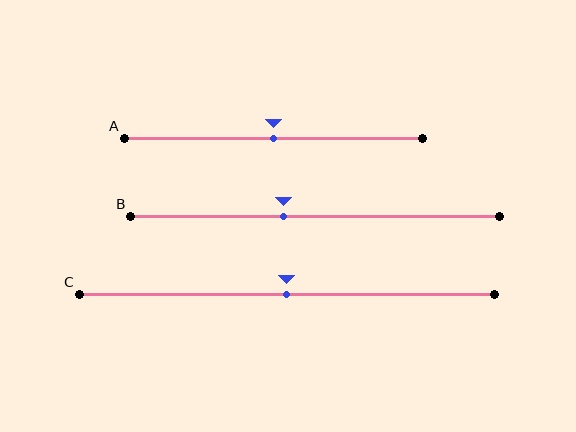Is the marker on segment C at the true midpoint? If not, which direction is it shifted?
Yes, the marker on segment C is at the true midpoint.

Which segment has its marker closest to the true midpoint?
Segment A has its marker closest to the true midpoint.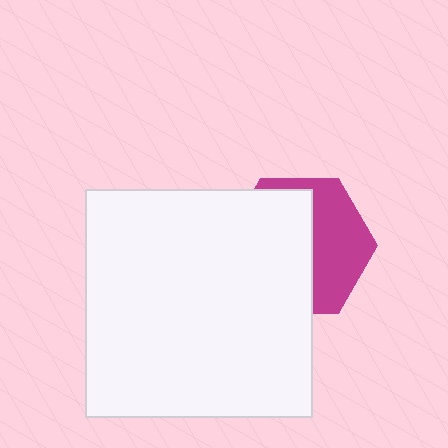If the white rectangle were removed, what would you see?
You would see the complete magenta hexagon.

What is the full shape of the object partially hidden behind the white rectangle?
The partially hidden object is a magenta hexagon.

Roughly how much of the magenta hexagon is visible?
A small part of it is visible (roughly 42%).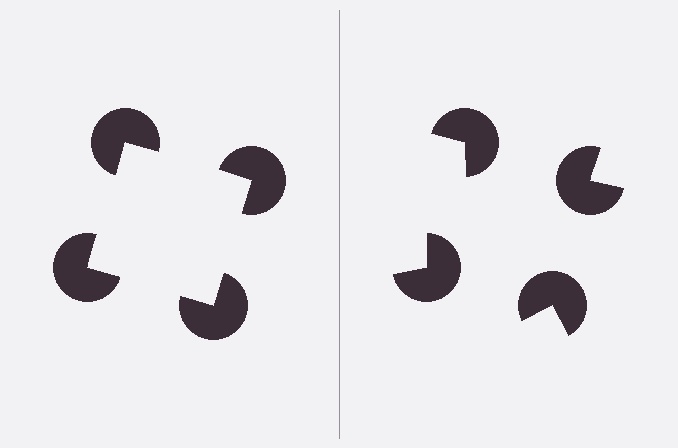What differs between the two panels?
The pac-man discs are positioned identically on both sides; only the wedge orientations differ. On the left they align to a square; on the right they are misaligned.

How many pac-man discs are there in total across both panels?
8 — 4 on each side.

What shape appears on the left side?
An illusory square.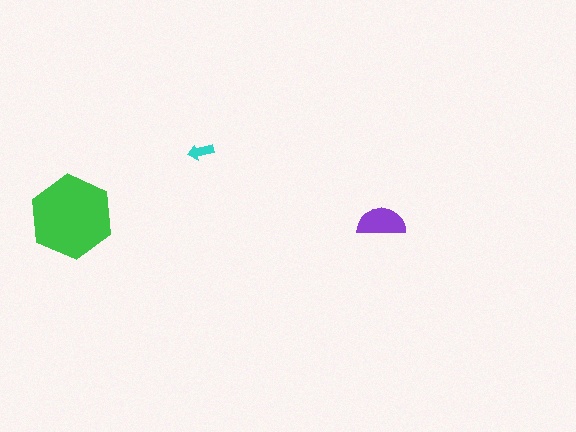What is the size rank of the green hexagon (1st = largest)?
1st.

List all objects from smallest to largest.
The cyan arrow, the purple semicircle, the green hexagon.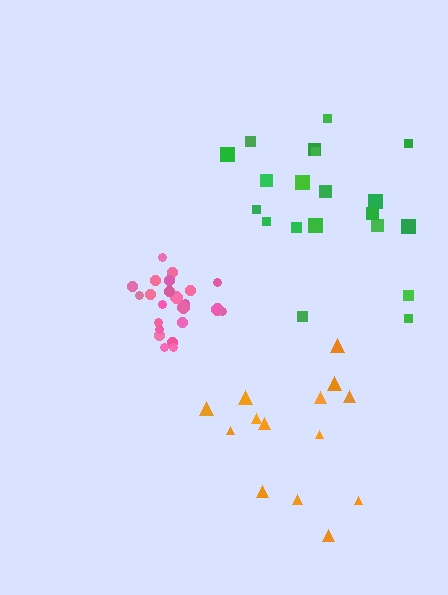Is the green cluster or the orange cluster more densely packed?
Orange.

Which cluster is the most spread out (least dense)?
Green.